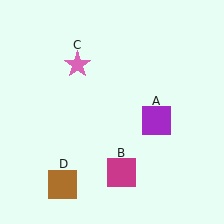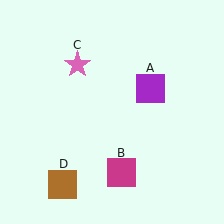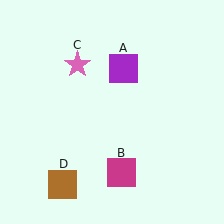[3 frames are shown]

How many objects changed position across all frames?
1 object changed position: purple square (object A).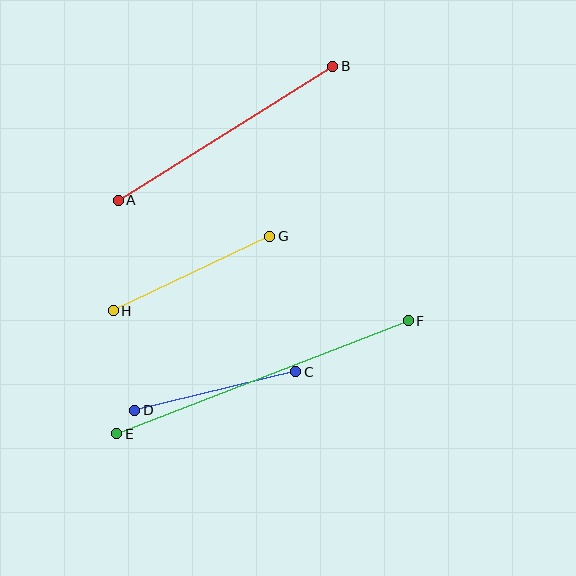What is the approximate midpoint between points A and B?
The midpoint is at approximately (225, 133) pixels.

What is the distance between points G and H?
The distance is approximately 174 pixels.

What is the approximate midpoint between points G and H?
The midpoint is at approximately (191, 273) pixels.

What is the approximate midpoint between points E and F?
The midpoint is at approximately (263, 377) pixels.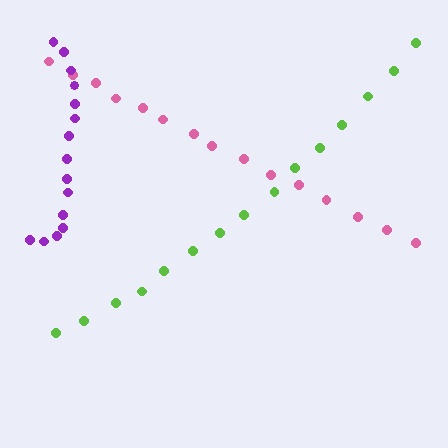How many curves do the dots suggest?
There are 3 distinct paths.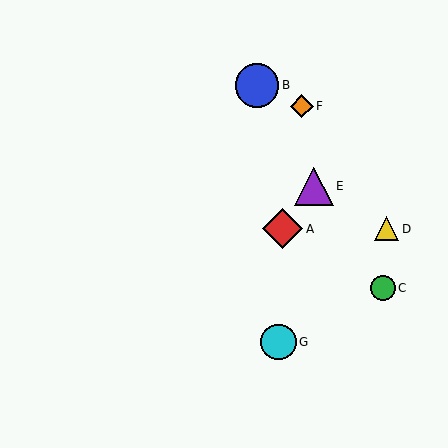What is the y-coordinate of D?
Object D is at y≈229.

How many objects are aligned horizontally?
2 objects (A, D) are aligned horizontally.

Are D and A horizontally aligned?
Yes, both are at y≈229.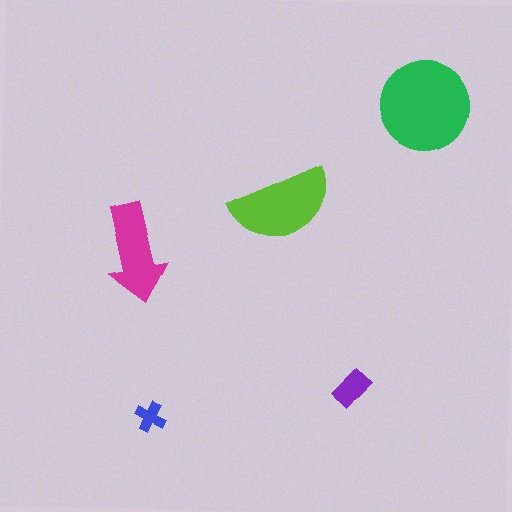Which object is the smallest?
The blue cross.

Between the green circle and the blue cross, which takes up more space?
The green circle.